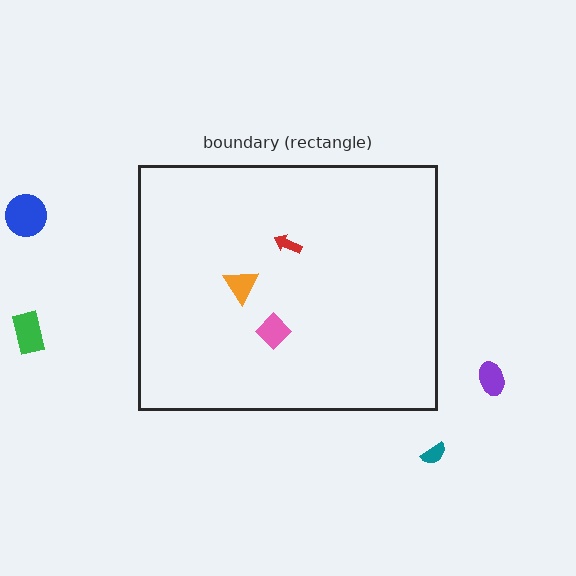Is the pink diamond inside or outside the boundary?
Inside.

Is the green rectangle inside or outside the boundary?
Outside.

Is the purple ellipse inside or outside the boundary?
Outside.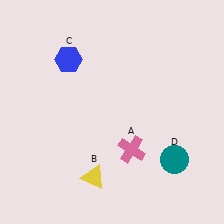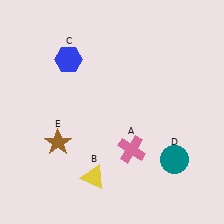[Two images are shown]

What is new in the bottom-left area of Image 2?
A brown star (E) was added in the bottom-left area of Image 2.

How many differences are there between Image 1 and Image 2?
There is 1 difference between the two images.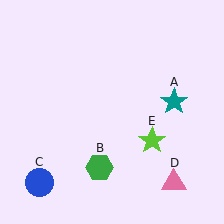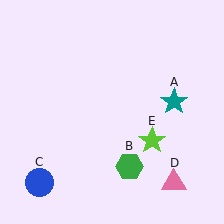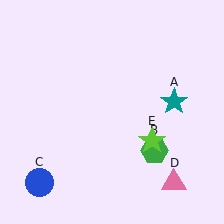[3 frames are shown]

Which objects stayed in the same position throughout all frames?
Teal star (object A) and blue circle (object C) and pink triangle (object D) and lime star (object E) remained stationary.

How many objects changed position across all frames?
1 object changed position: green hexagon (object B).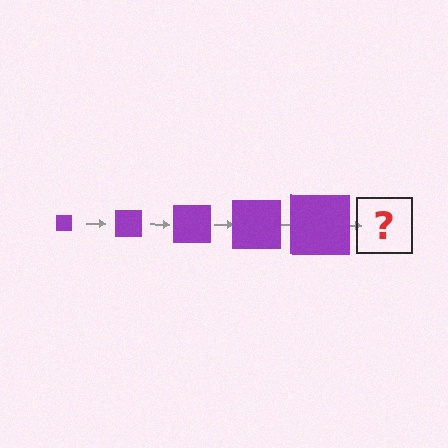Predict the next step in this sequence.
The next step is a purple square, larger than the previous one.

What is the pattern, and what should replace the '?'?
The pattern is that the square gets progressively larger each step. The '?' should be a purple square, larger than the previous one.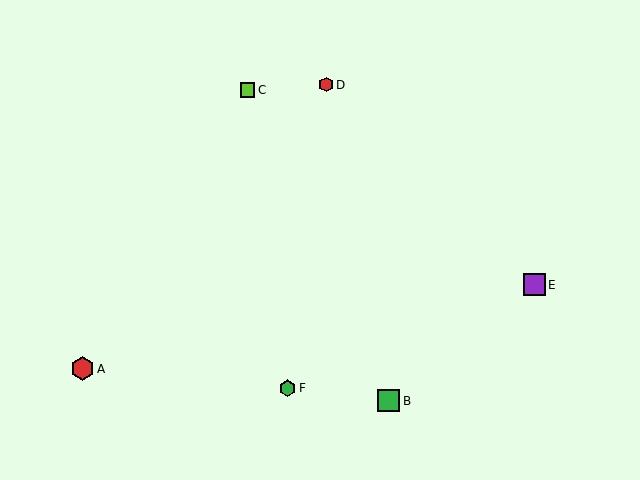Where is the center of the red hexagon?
The center of the red hexagon is at (326, 85).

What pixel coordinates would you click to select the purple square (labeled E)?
Click at (534, 285) to select the purple square E.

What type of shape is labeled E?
Shape E is a purple square.